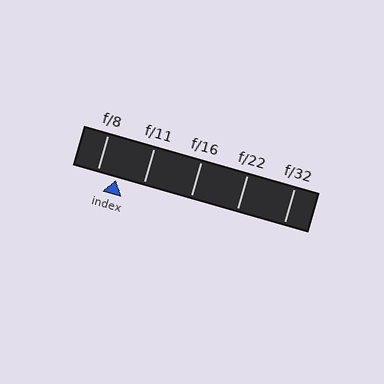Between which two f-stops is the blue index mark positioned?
The index mark is between f/8 and f/11.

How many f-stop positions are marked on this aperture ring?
There are 5 f-stop positions marked.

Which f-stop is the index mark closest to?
The index mark is closest to f/8.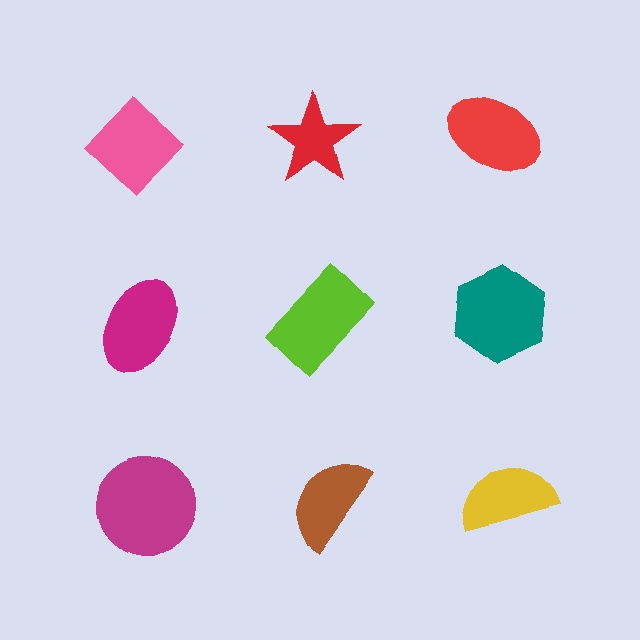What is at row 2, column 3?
A teal hexagon.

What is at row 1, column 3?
A red ellipse.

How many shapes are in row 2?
3 shapes.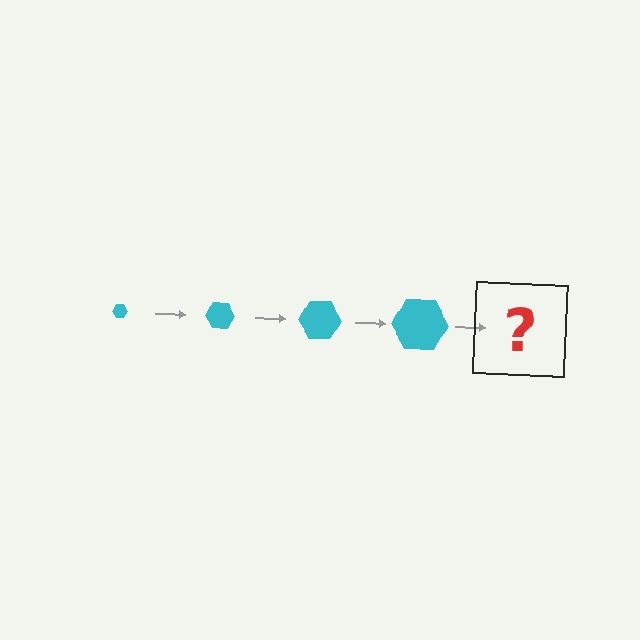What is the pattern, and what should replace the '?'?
The pattern is that the hexagon gets progressively larger each step. The '?' should be a cyan hexagon, larger than the previous one.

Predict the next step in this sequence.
The next step is a cyan hexagon, larger than the previous one.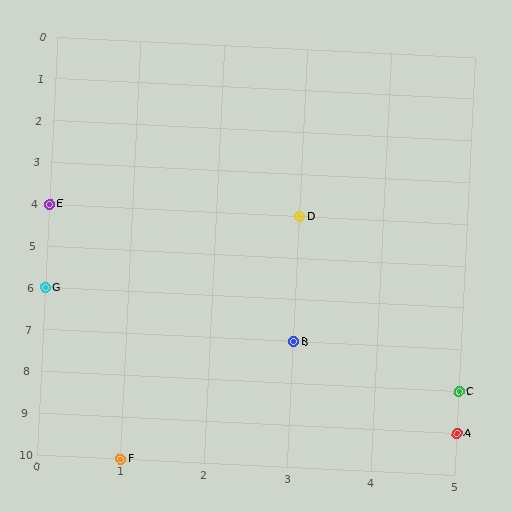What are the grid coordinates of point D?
Point D is at grid coordinates (3, 4).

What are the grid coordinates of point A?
Point A is at grid coordinates (5, 9).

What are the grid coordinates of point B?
Point B is at grid coordinates (3, 7).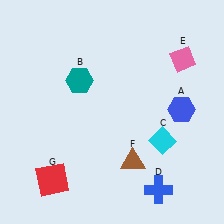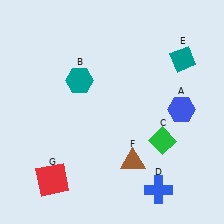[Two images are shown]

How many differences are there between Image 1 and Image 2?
There are 2 differences between the two images.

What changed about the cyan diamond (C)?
In Image 1, C is cyan. In Image 2, it changed to green.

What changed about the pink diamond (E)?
In Image 1, E is pink. In Image 2, it changed to teal.